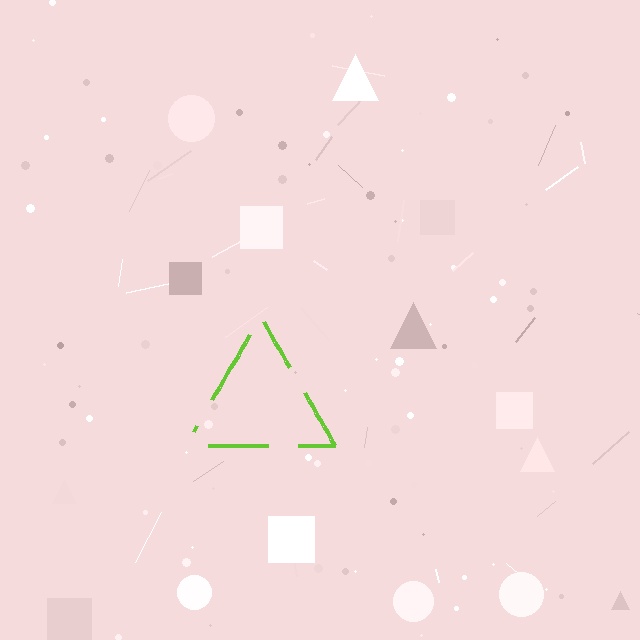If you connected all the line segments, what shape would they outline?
They would outline a triangle.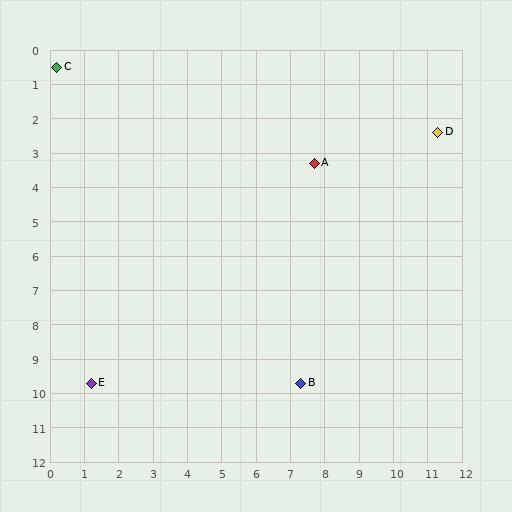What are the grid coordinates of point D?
Point D is at approximately (11.3, 2.4).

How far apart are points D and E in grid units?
Points D and E are about 12.5 grid units apart.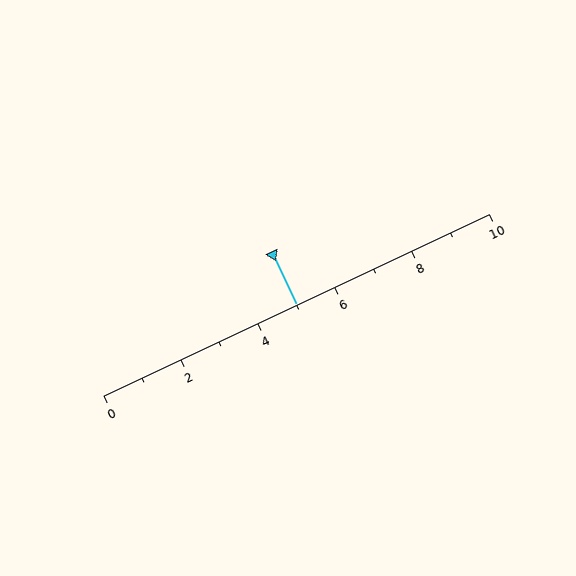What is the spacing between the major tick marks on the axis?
The major ticks are spaced 2 apart.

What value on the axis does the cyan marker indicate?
The marker indicates approximately 5.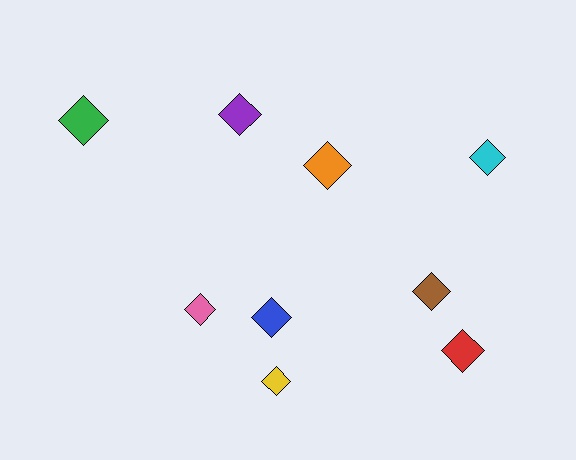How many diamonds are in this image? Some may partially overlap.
There are 9 diamonds.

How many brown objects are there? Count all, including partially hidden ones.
There is 1 brown object.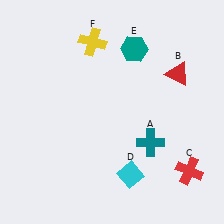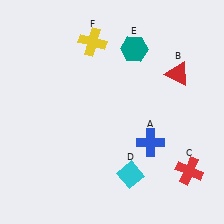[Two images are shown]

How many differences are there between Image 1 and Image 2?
There is 1 difference between the two images.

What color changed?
The cross (A) changed from teal in Image 1 to blue in Image 2.